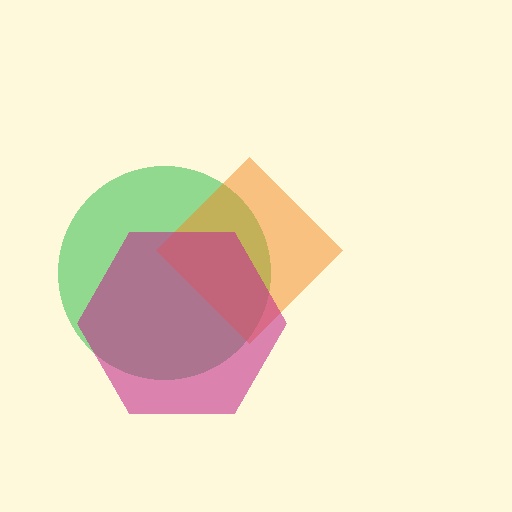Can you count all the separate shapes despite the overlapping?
Yes, there are 3 separate shapes.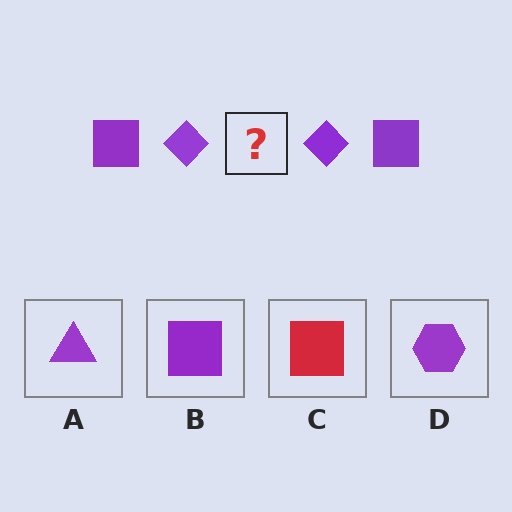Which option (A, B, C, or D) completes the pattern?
B.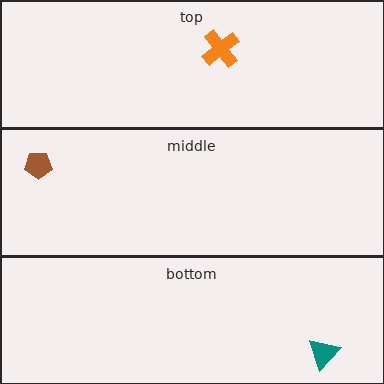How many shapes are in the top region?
1.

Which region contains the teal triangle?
The bottom region.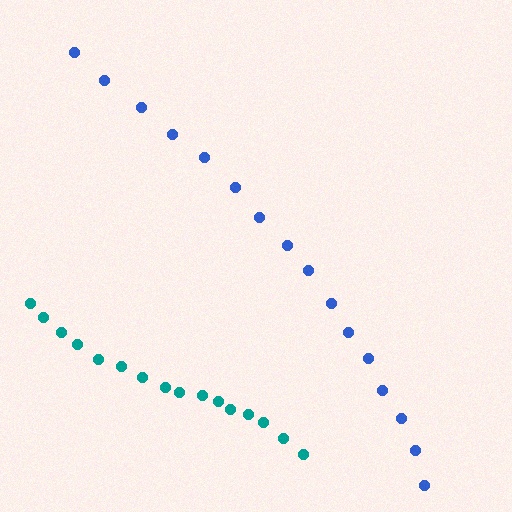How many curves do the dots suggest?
There are 2 distinct paths.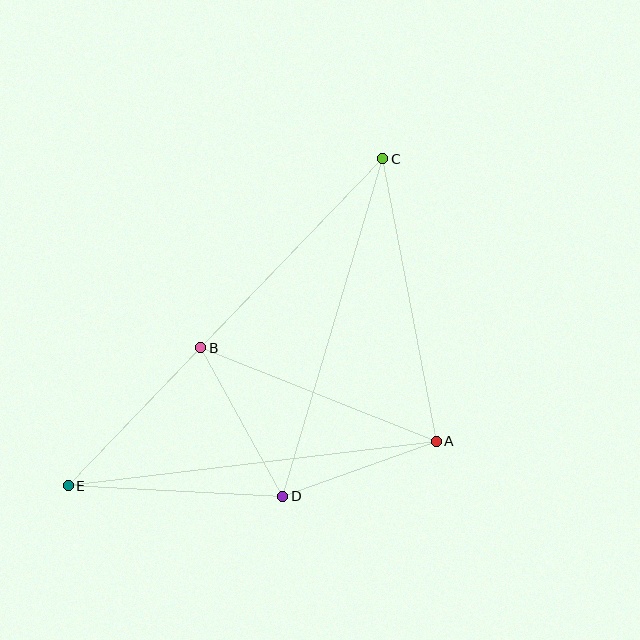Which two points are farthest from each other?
Points C and E are farthest from each other.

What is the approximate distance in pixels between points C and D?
The distance between C and D is approximately 352 pixels.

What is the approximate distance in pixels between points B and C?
The distance between B and C is approximately 262 pixels.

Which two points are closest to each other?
Points A and D are closest to each other.